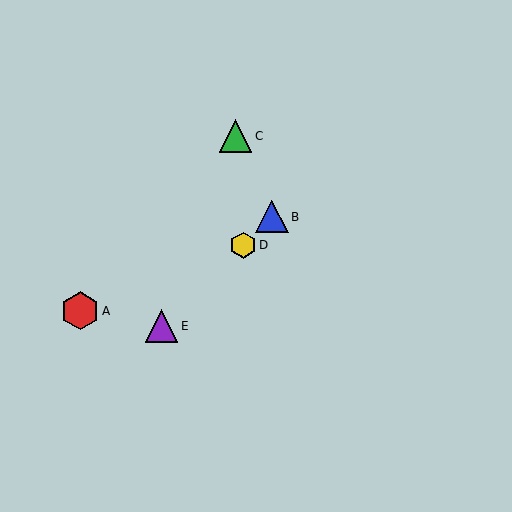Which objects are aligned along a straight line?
Objects B, D, E are aligned along a straight line.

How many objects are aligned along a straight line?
3 objects (B, D, E) are aligned along a straight line.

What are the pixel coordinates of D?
Object D is at (243, 245).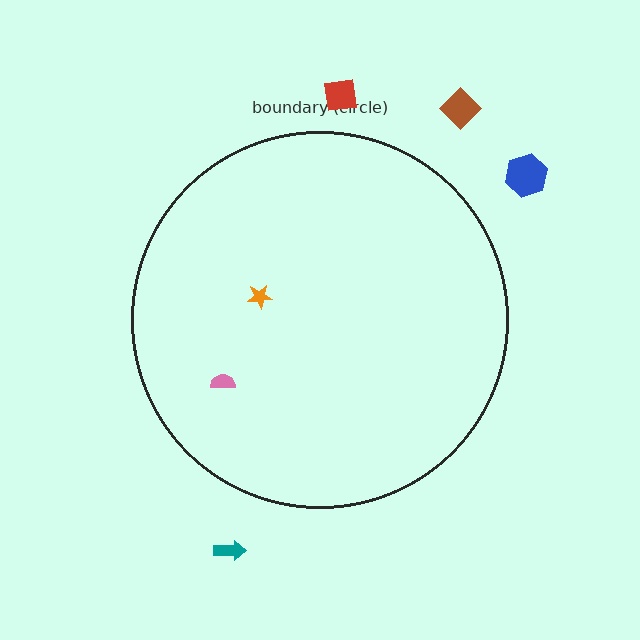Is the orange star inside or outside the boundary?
Inside.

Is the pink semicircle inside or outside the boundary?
Inside.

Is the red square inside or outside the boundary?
Outside.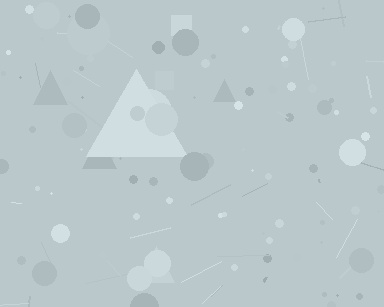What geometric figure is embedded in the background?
A triangle is embedded in the background.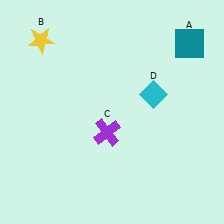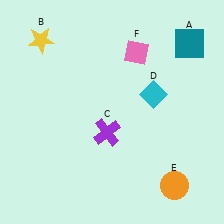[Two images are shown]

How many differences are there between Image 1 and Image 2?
There are 2 differences between the two images.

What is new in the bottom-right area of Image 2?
An orange circle (E) was added in the bottom-right area of Image 2.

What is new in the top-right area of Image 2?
A pink diamond (F) was added in the top-right area of Image 2.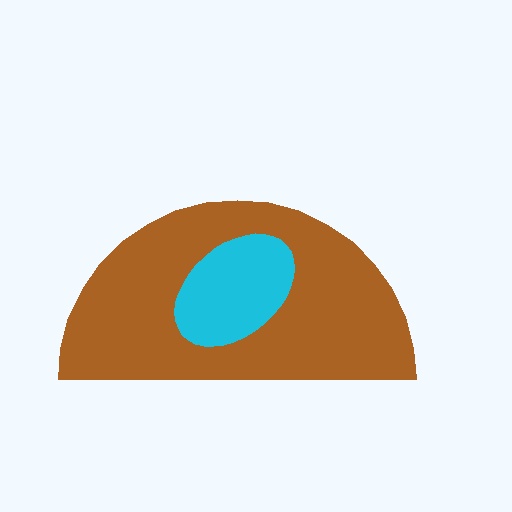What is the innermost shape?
The cyan ellipse.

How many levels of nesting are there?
2.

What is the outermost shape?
The brown semicircle.